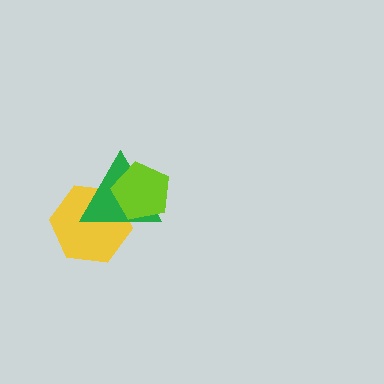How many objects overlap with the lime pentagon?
2 objects overlap with the lime pentagon.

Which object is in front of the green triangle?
The lime pentagon is in front of the green triangle.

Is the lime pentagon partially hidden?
No, no other shape covers it.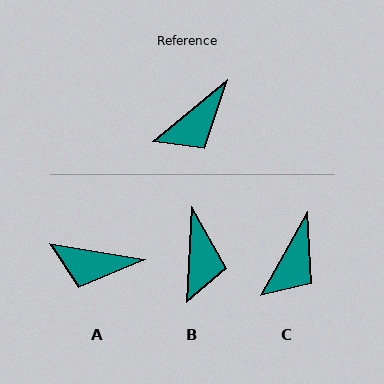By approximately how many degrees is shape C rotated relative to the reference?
Approximately 21 degrees counter-clockwise.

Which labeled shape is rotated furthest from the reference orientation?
A, about 49 degrees away.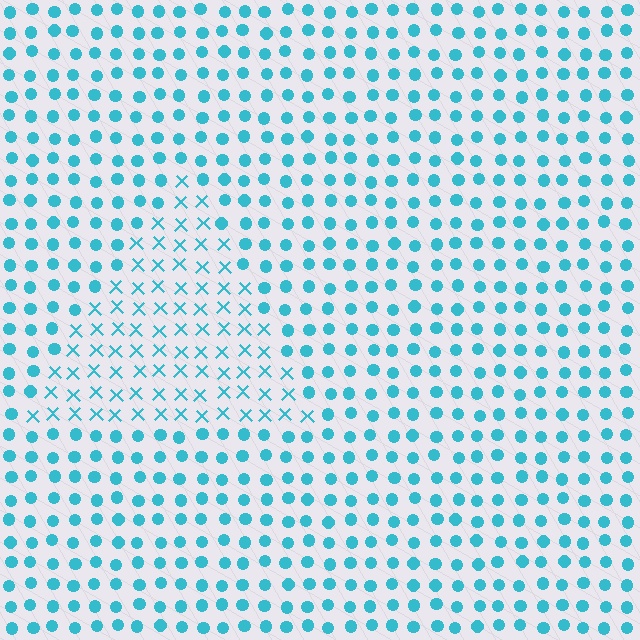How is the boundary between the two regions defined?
The boundary is defined by a change in element shape: X marks inside vs. circles outside. All elements share the same color and spacing.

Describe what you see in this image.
The image is filled with small cyan elements arranged in a uniform grid. A triangle-shaped region contains X marks, while the surrounding area contains circles. The boundary is defined purely by the change in element shape.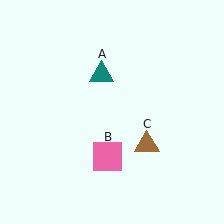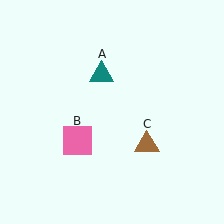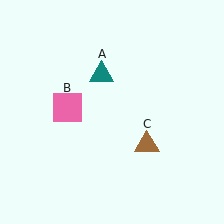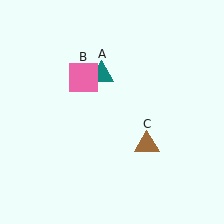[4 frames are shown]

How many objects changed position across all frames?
1 object changed position: pink square (object B).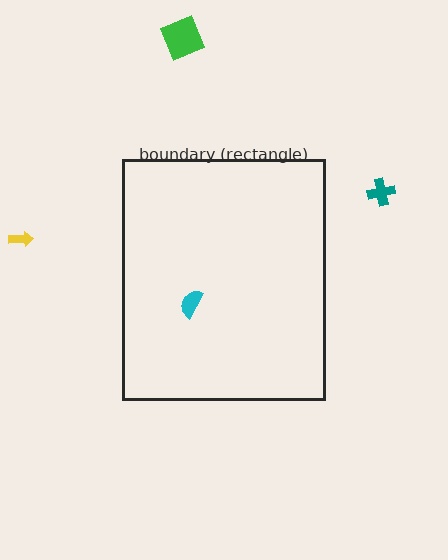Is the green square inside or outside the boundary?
Outside.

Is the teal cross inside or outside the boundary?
Outside.